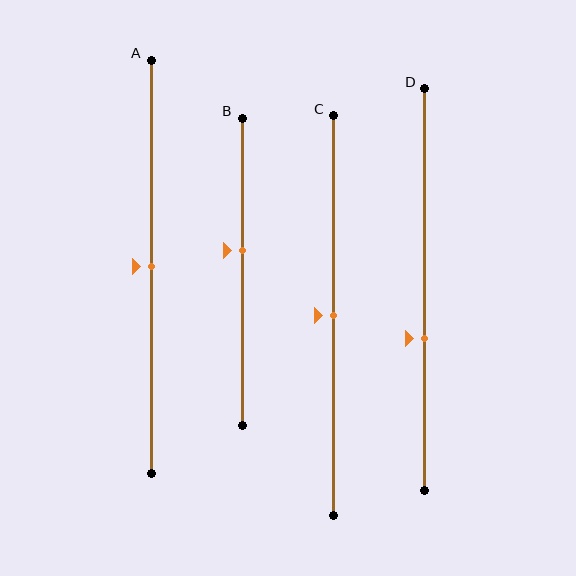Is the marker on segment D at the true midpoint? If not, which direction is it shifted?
No, the marker on segment D is shifted downward by about 12% of the segment length.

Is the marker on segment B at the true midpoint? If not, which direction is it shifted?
No, the marker on segment B is shifted upward by about 7% of the segment length.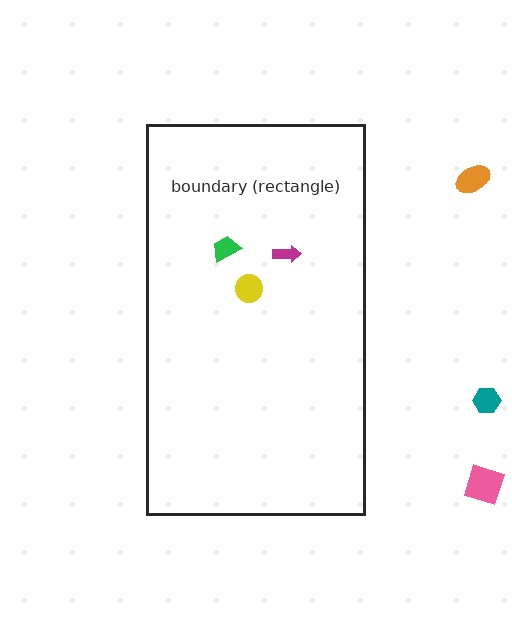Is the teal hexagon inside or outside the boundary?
Outside.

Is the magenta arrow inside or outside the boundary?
Inside.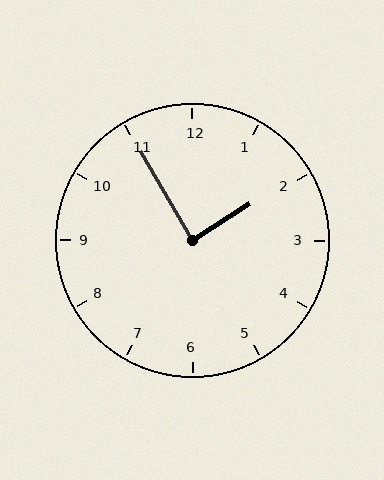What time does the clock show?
1:55.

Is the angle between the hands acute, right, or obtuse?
It is right.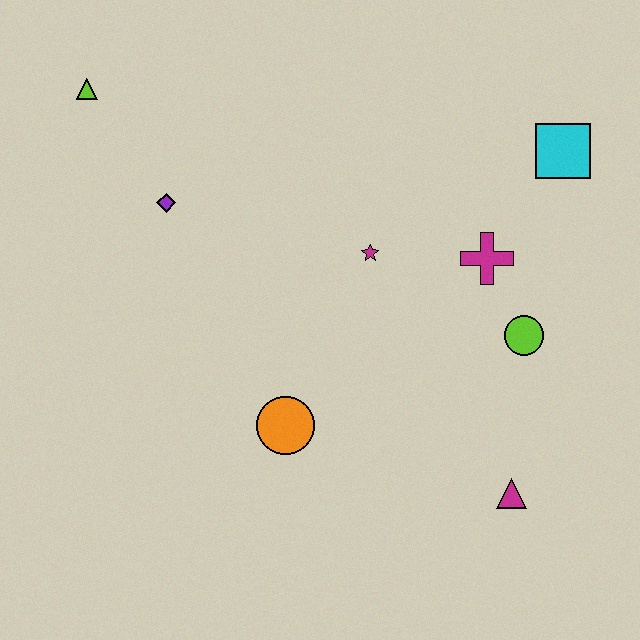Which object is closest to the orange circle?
The magenta star is closest to the orange circle.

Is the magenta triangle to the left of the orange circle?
No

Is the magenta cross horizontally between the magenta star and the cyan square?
Yes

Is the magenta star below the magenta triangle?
No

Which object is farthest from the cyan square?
The lime triangle is farthest from the cyan square.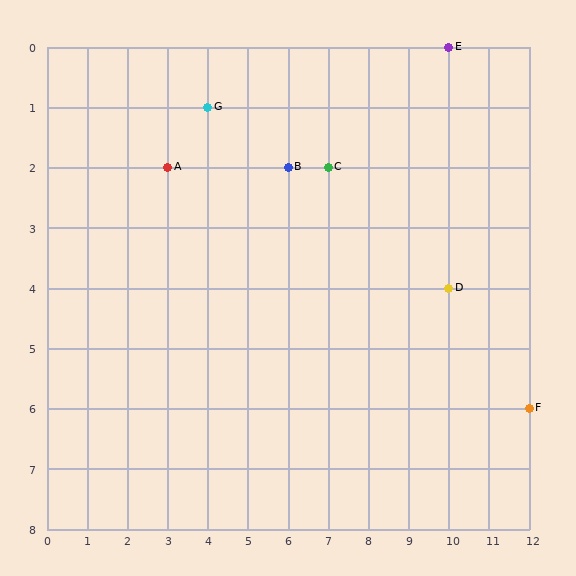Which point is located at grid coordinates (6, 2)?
Point B is at (6, 2).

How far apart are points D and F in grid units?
Points D and F are 2 columns and 2 rows apart (about 2.8 grid units diagonally).